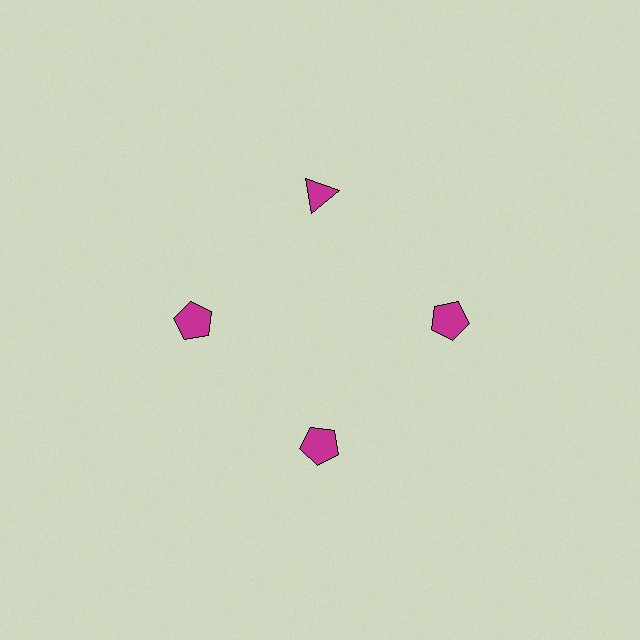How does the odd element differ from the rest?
It has a different shape: triangle instead of pentagon.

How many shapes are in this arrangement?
There are 4 shapes arranged in a ring pattern.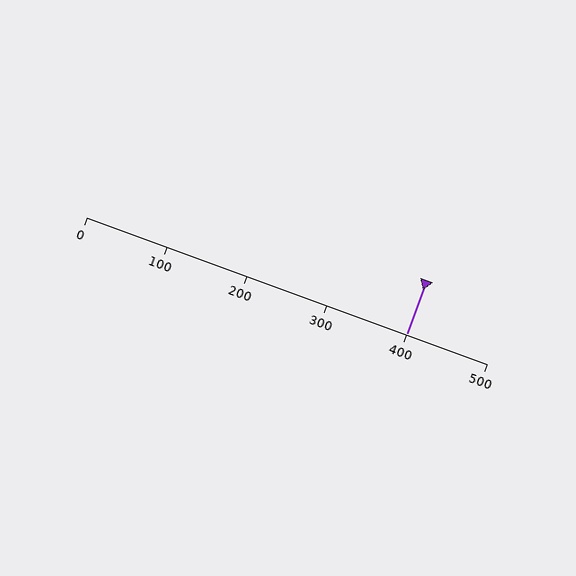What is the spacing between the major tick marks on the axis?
The major ticks are spaced 100 apart.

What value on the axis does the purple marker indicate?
The marker indicates approximately 400.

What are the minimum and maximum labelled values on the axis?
The axis runs from 0 to 500.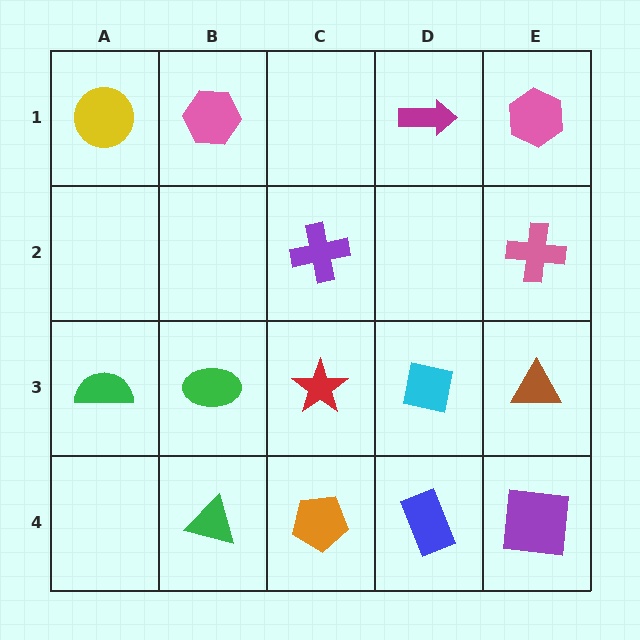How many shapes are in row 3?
5 shapes.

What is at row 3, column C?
A red star.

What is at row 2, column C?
A purple cross.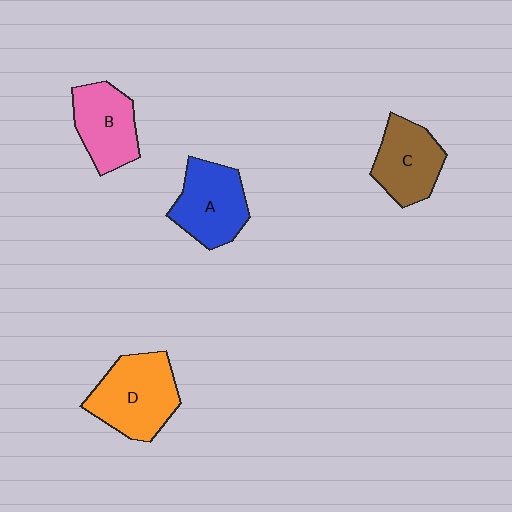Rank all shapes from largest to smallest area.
From largest to smallest: D (orange), A (blue), C (brown), B (pink).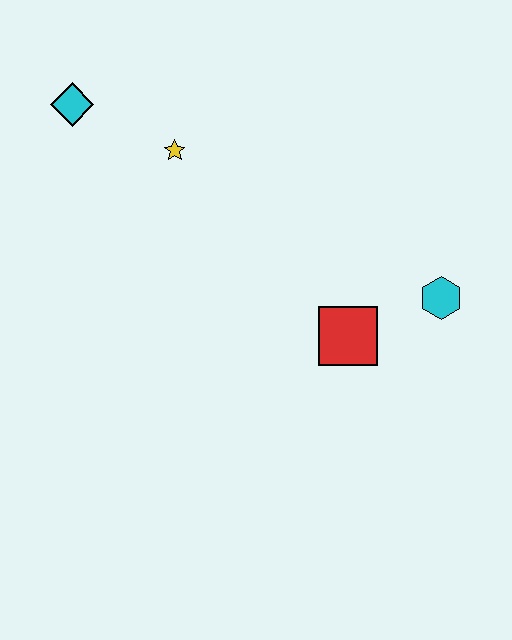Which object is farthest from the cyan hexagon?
The cyan diamond is farthest from the cyan hexagon.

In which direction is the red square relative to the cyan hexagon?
The red square is to the left of the cyan hexagon.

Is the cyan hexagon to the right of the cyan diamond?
Yes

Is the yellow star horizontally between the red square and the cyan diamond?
Yes